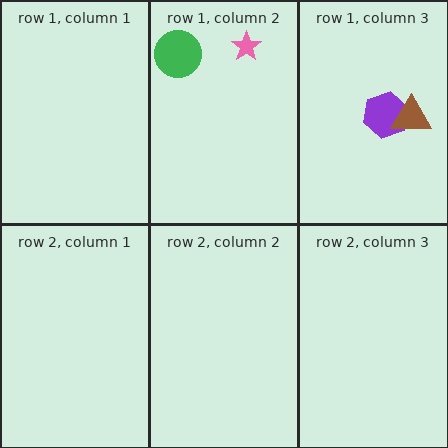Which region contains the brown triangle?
The row 1, column 3 region.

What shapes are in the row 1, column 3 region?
The purple hexagon, the brown triangle.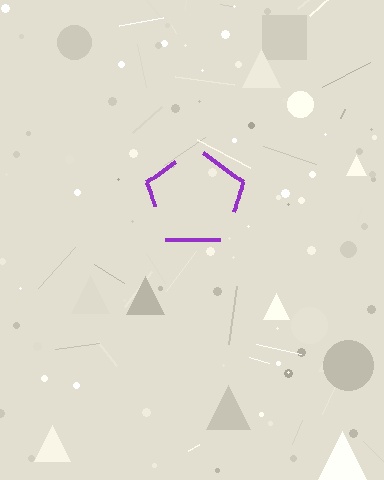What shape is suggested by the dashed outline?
The dashed outline suggests a pentagon.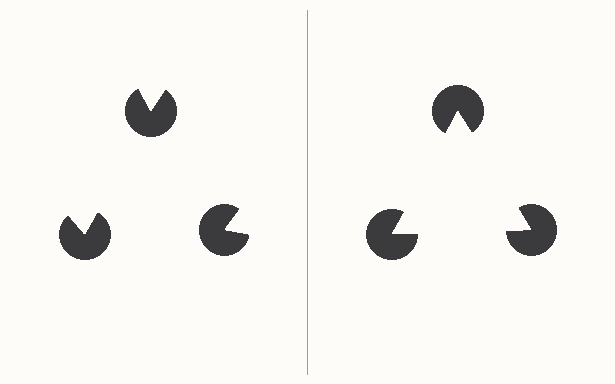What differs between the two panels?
The pac-man discs are positioned identically on both sides; only the wedge orientations differ. On the right they align to a triangle; on the left they are misaligned.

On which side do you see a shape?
An illusory triangle appears on the right side. On the left side the wedge cuts are rotated, so no coherent shape forms.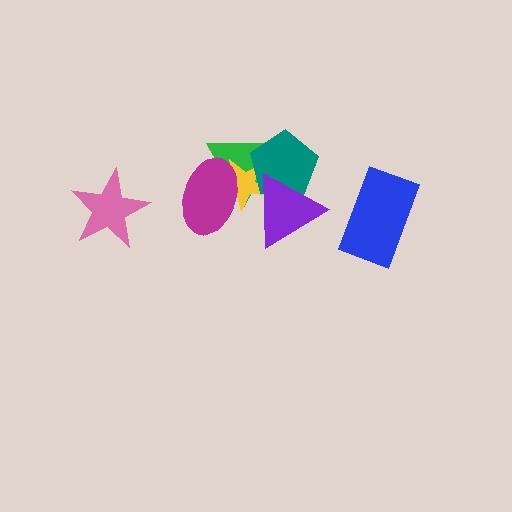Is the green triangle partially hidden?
Yes, it is partially covered by another shape.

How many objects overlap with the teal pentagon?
3 objects overlap with the teal pentagon.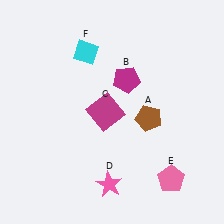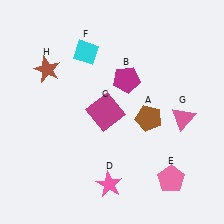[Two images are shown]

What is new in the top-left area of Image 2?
A brown star (H) was added in the top-left area of Image 2.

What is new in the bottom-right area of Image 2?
A pink triangle (G) was added in the bottom-right area of Image 2.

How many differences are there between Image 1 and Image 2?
There are 2 differences between the two images.